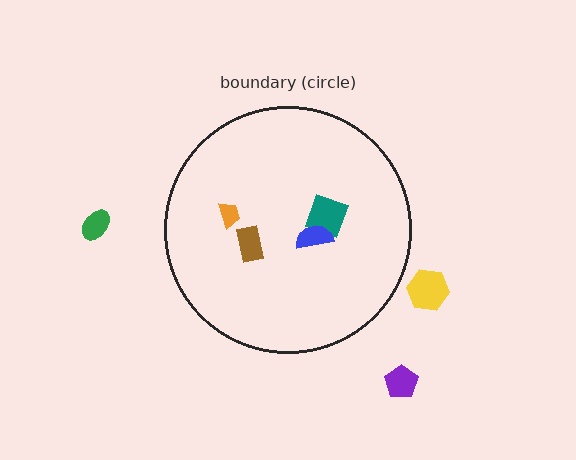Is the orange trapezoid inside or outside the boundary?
Inside.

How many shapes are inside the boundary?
4 inside, 3 outside.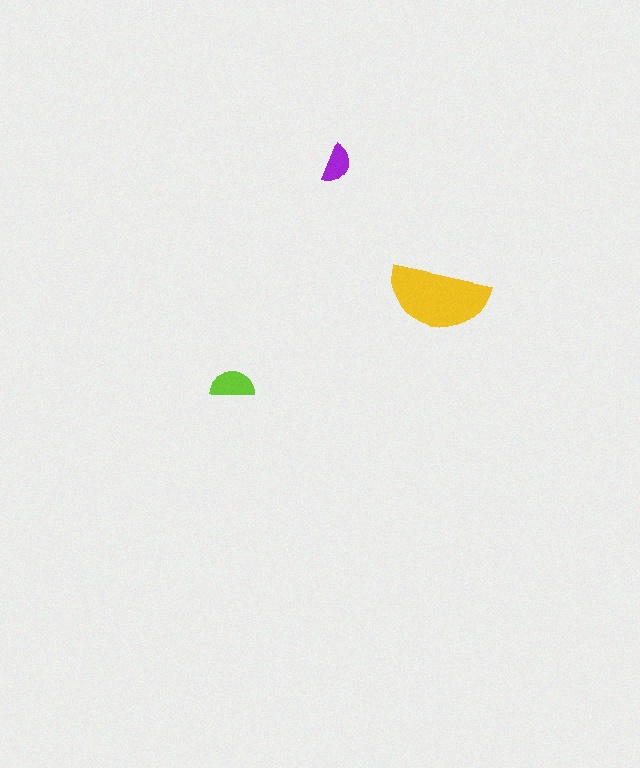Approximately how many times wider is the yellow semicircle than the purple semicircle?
About 2.5 times wider.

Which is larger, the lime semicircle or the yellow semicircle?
The yellow one.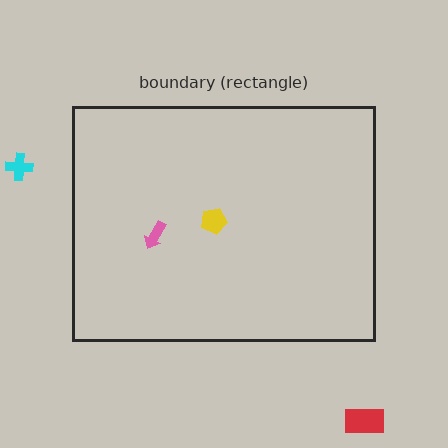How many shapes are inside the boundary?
2 inside, 2 outside.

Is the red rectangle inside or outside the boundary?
Outside.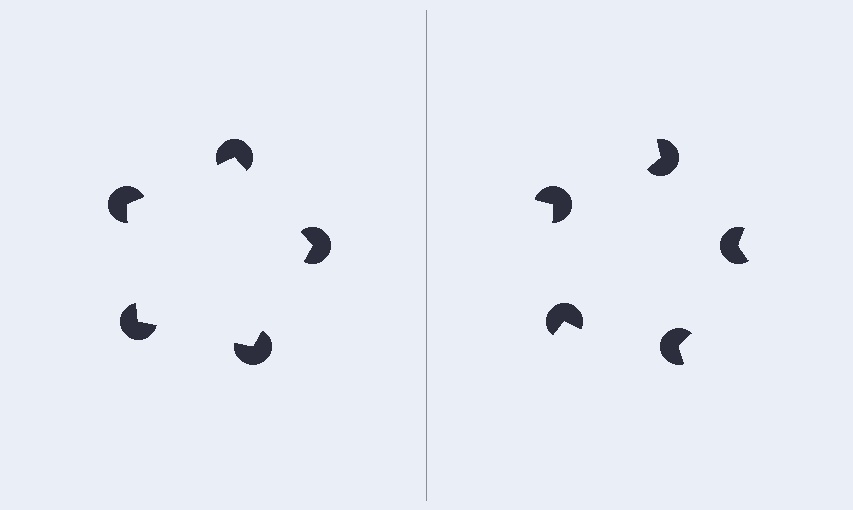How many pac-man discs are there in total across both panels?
10 — 5 on each side.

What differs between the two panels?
The pac-man discs are positioned identically on both sides; only the wedge orientations differ. On the left they align to a pentagon; on the right they are misaligned.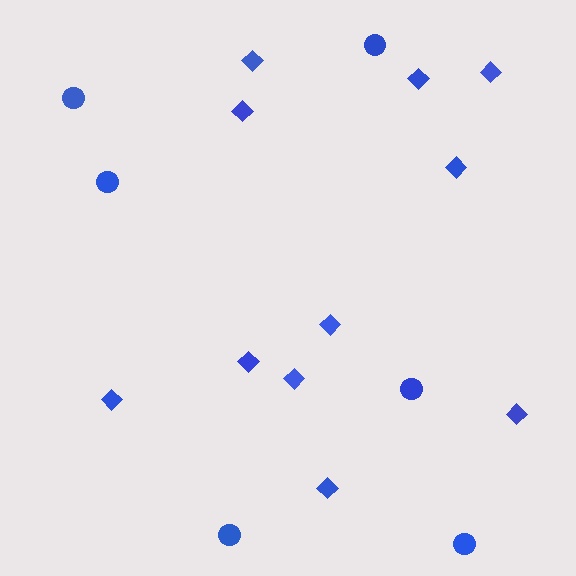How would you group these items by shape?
There are 2 groups: one group of circles (6) and one group of diamonds (11).